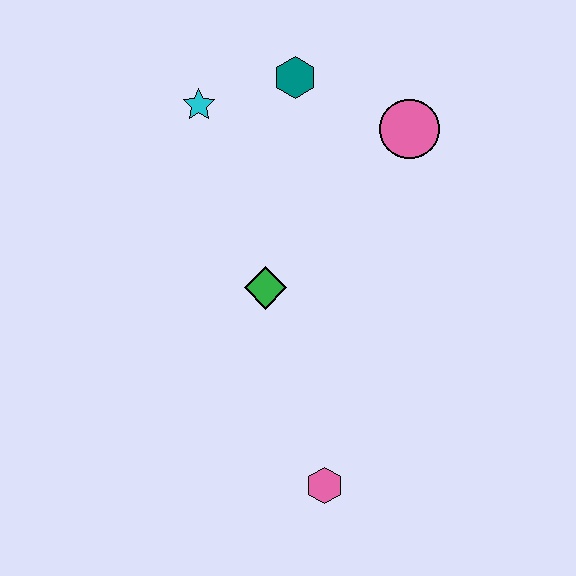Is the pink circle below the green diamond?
No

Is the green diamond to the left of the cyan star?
No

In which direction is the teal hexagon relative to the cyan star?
The teal hexagon is to the right of the cyan star.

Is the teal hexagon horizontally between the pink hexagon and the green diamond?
Yes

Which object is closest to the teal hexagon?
The cyan star is closest to the teal hexagon.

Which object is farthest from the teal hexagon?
The pink hexagon is farthest from the teal hexagon.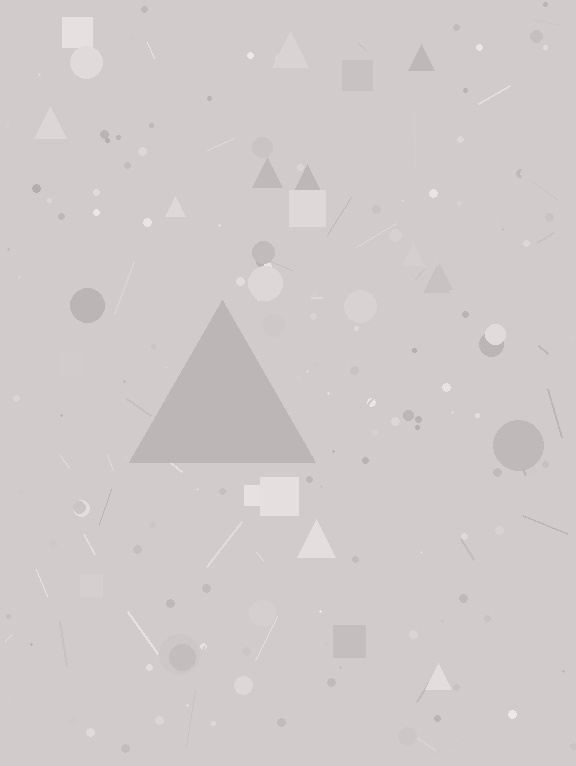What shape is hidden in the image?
A triangle is hidden in the image.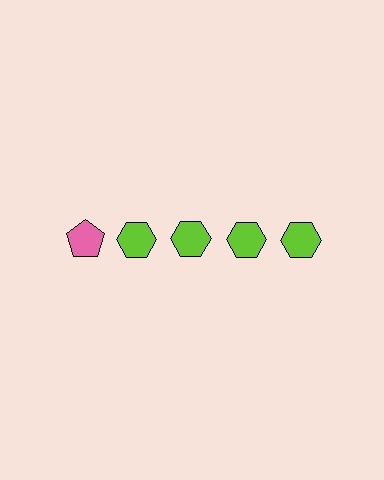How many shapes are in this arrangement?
There are 5 shapes arranged in a grid pattern.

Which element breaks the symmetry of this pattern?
The pink pentagon in the top row, leftmost column breaks the symmetry. All other shapes are lime hexagons.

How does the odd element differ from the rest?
It differs in both color (pink instead of lime) and shape (pentagon instead of hexagon).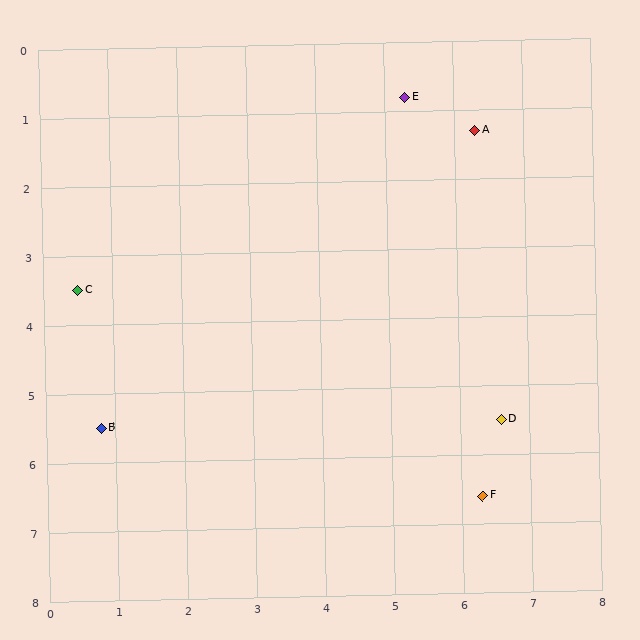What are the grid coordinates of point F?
Point F is at approximately (6.3, 6.6).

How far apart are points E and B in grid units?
Points E and B are about 6.5 grid units apart.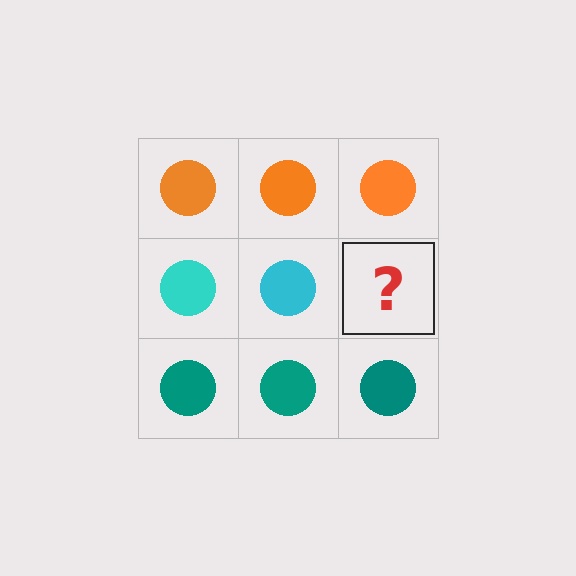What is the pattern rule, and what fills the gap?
The rule is that each row has a consistent color. The gap should be filled with a cyan circle.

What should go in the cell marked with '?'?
The missing cell should contain a cyan circle.